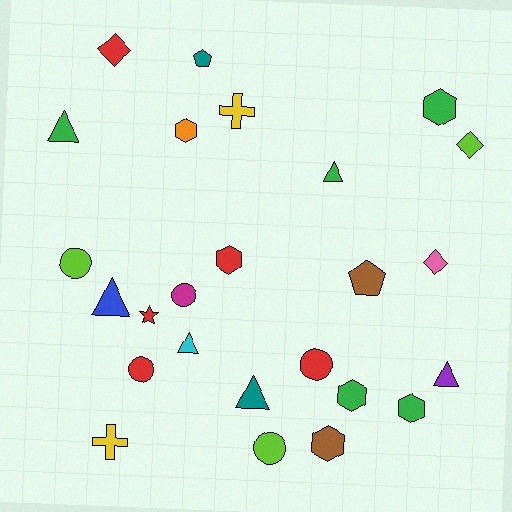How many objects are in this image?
There are 25 objects.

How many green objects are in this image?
There are 5 green objects.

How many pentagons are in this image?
There are 2 pentagons.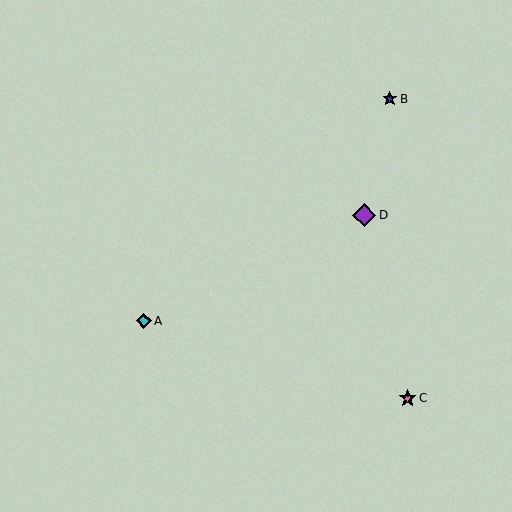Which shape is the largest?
The purple diamond (labeled D) is the largest.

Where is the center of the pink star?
The center of the pink star is at (408, 398).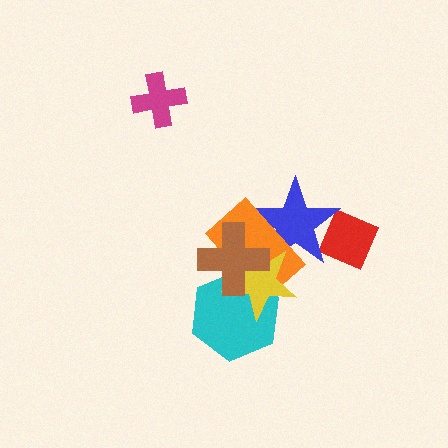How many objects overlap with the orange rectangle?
4 objects overlap with the orange rectangle.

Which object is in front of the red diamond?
The blue star is in front of the red diamond.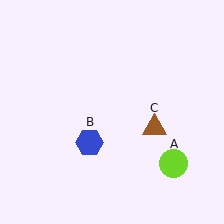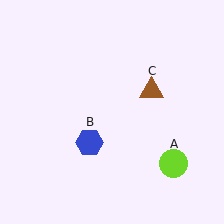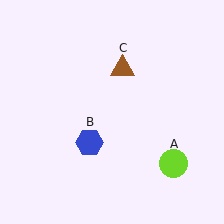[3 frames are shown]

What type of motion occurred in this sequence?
The brown triangle (object C) rotated counterclockwise around the center of the scene.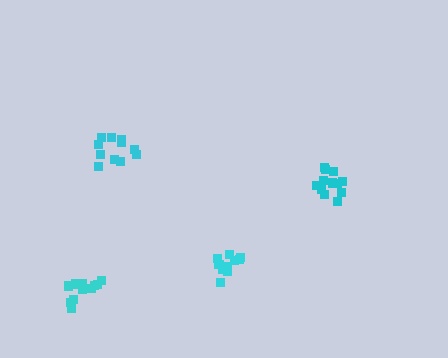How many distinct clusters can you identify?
There are 4 distinct clusters.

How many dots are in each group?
Group 1: 12 dots, Group 2: 12 dots, Group 3: 10 dots, Group 4: 11 dots (45 total).